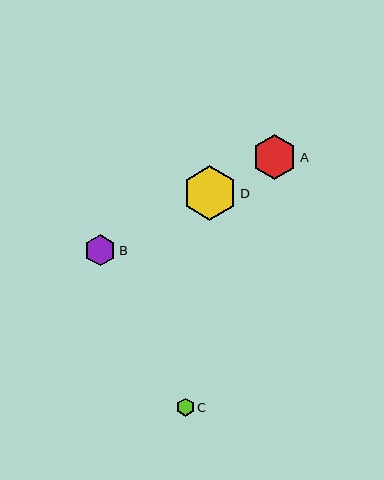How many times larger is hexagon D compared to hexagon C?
Hexagon D is approximately 3.1 times the size of hexagon C.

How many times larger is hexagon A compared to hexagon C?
Hexagon A is approximately 2.5 times the size of hexagon C.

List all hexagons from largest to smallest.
From largest to smallest: D, A, B, C.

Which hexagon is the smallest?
Hexagon C is the smallest with a size of approximately 18 pixels.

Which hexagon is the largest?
Hexagon D is the largest with a size of approximately 55 pixels.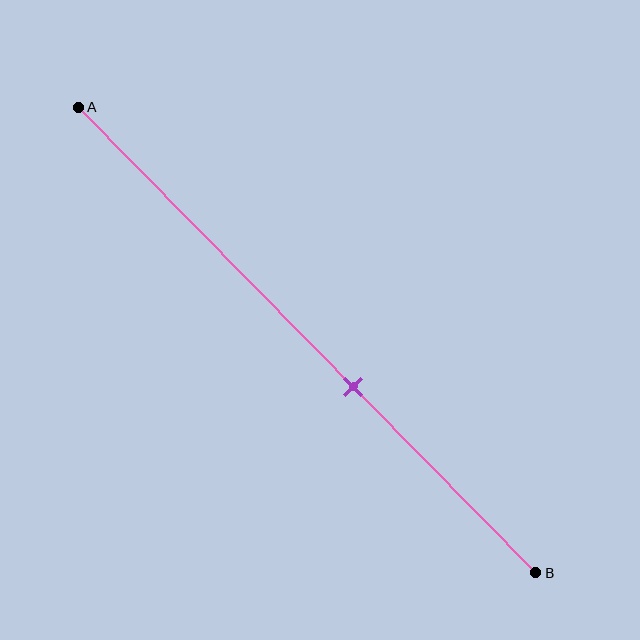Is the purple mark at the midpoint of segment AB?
No, the mark is at about 60% from A, not at the 50% midpoint.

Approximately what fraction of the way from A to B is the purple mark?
The purple mark is approximately 60% of the way from A to B.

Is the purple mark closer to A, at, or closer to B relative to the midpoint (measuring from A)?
The purple mark is closer to point B than the midpoint of segment AB.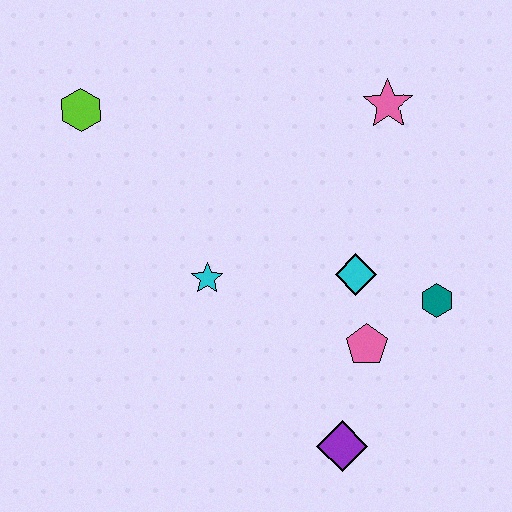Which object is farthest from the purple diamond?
The lime hexagon is farthest from the purple diamond.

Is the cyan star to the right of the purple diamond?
No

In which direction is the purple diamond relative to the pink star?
The purple diamond is below the pink star.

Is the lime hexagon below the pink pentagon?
No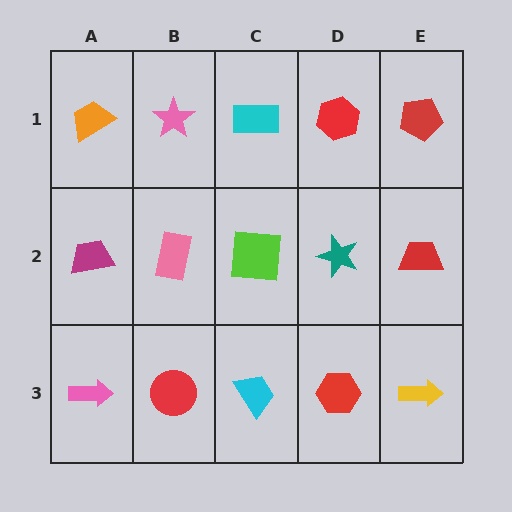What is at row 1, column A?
An orange trapezoid.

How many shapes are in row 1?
5 shapes.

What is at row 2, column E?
A red trapezoid.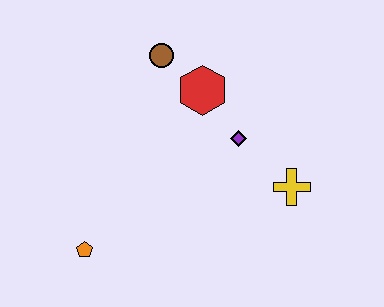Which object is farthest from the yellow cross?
The orange pentagon is farthest from the yellow cross.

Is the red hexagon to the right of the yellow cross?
No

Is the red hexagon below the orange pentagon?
No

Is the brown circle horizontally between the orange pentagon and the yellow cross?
Yes